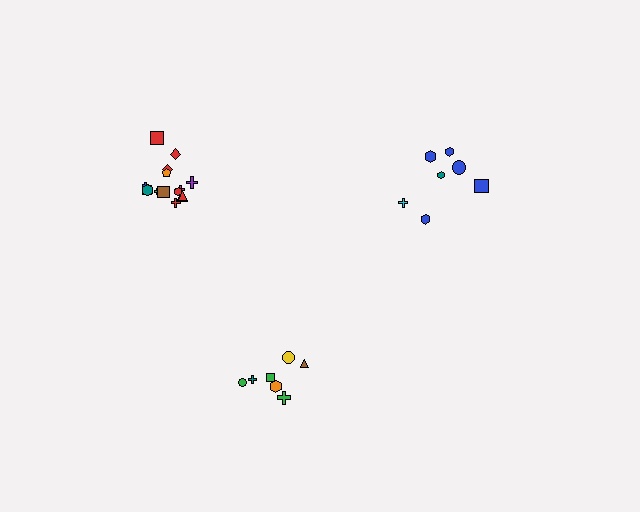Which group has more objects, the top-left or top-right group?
The top-left group.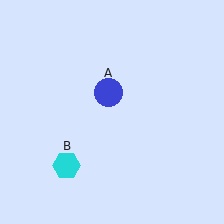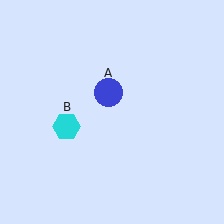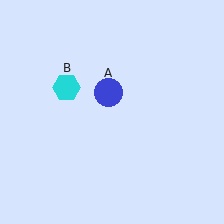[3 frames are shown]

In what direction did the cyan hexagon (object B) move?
The cyan hexagon (object B) moved up.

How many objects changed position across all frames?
1 object changed position: cyan hexagon (object B).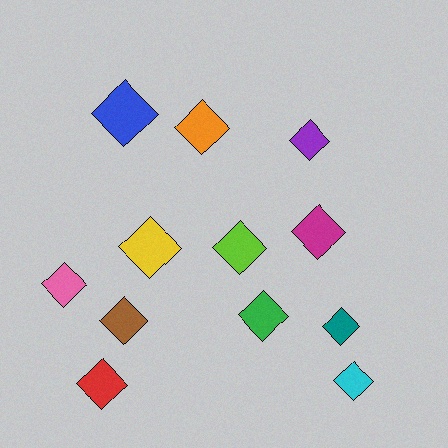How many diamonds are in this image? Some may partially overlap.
There are 12 diamonds.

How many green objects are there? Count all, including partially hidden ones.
There is 1 green object.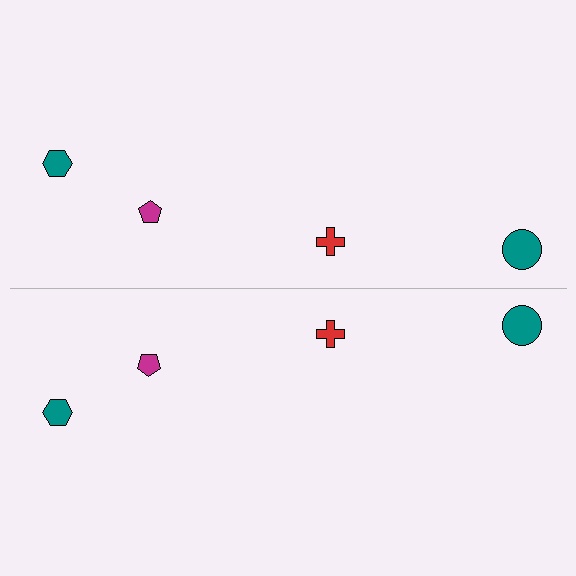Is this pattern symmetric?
Yes, this pattern has bilateral (reflection) symmetry.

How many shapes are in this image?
There are 8 shapes in this image.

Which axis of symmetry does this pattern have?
The pattern has a horizontal axis of symmetry running through the center of the image.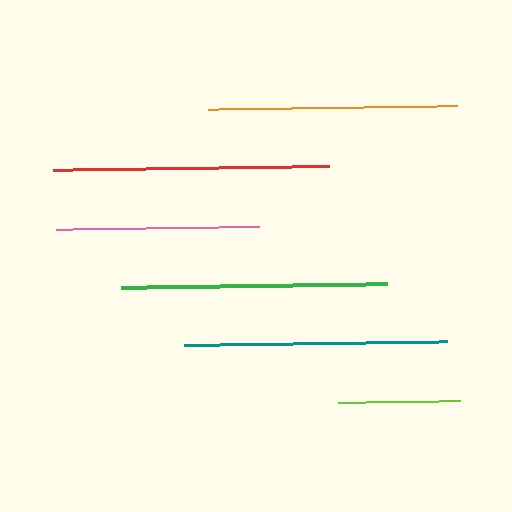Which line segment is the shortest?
The lime line is the shortest at approximately 122 pixels.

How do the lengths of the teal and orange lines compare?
The teal and orange lines are approximately the same length.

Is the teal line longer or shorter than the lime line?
The teal line is longer than the lime line.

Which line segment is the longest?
The red line is the longest at approximately 276 pixels.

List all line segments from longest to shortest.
From longest to shortest: red, green, teal, orange, pink, lime.